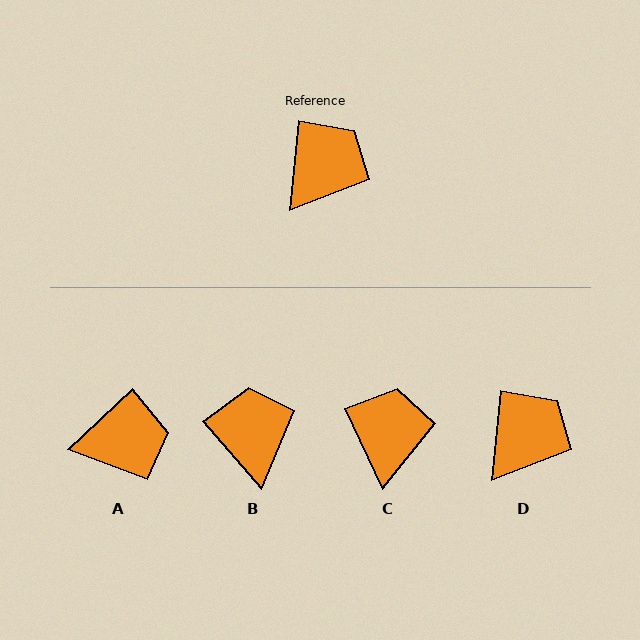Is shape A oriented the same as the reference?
No, it is off by about 41 degrees.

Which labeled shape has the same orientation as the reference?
D.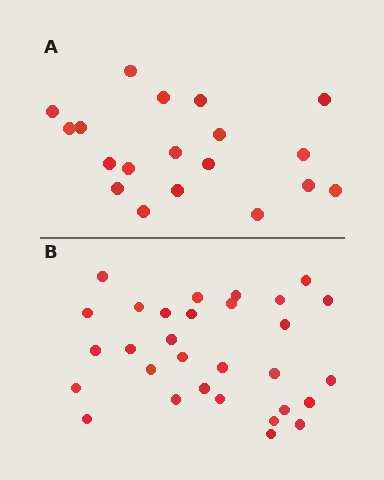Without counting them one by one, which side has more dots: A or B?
Region B (the bottom region) has more dots.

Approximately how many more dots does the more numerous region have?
Region B has roughly 12 or so more dots than region A.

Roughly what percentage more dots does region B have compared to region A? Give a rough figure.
About 60% more.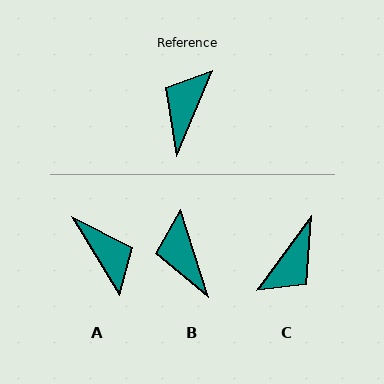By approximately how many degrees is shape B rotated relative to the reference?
Approximately 40 degrees counter-clockwise.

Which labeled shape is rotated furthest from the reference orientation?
C, about 166 degrees away.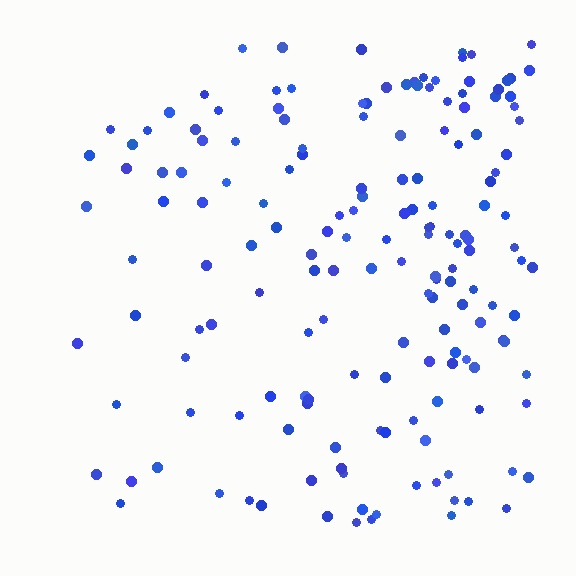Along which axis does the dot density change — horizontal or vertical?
Horizontal.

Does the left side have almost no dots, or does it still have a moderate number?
Still a moderate number, just noticeably fewer than the right.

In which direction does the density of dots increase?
From left to right, with the right side densest.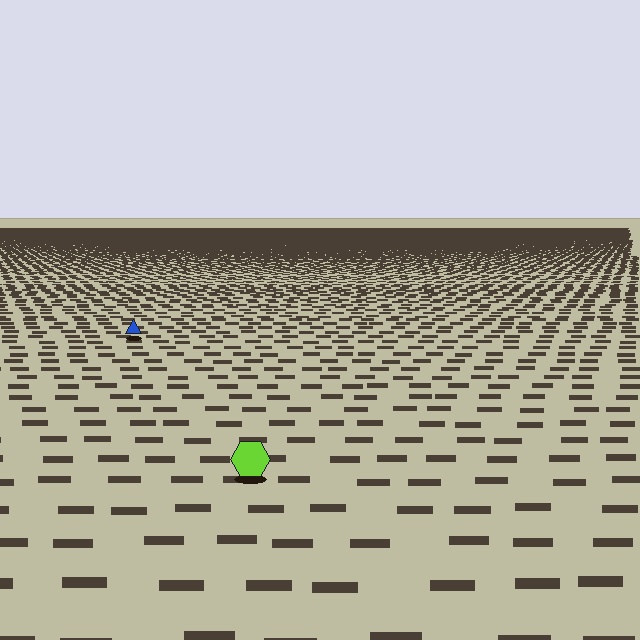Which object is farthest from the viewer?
The blue triangle is farthest from the viewer. It appears smaller and the ground texture around it is denser.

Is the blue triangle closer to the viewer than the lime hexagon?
No. The lime hexagon is closer — you can tell from the texture gradient: the ground texture is coarser near it.